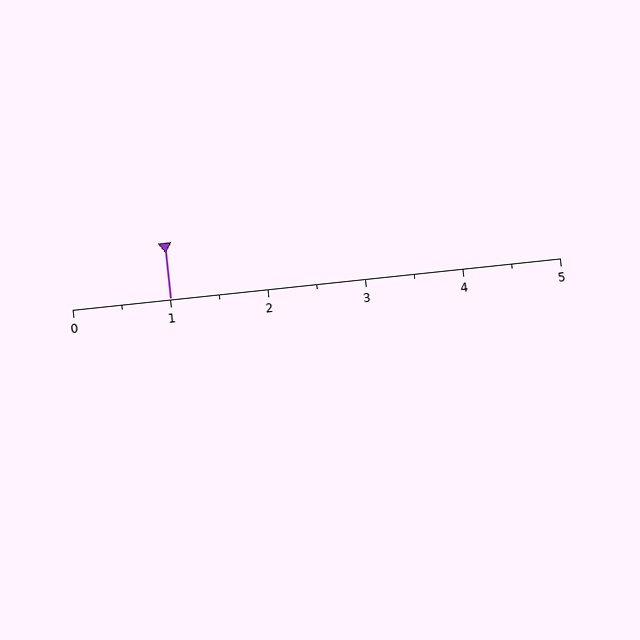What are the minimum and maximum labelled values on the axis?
The axis runs from 0 to 5.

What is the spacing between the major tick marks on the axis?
The major ticks are spaced 1 apart.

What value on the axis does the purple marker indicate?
The marker indicates approximately 1.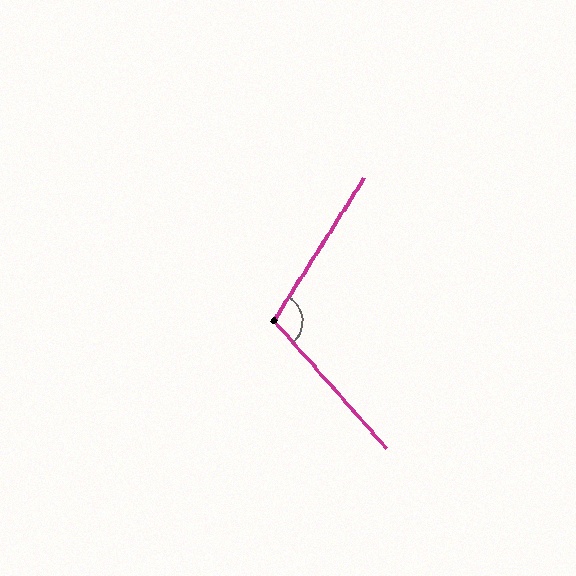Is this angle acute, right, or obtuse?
It is obtuse.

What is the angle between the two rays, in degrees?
Approximately 106 degrees.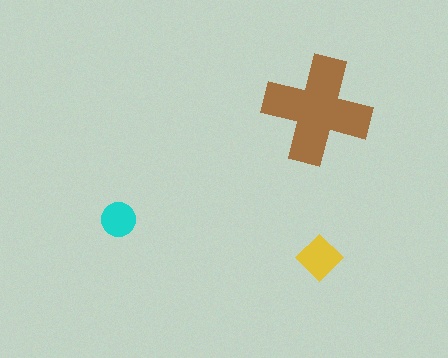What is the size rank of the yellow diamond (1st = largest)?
2nd.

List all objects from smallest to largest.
The cyan circle, the yellow diamond, the brown cross.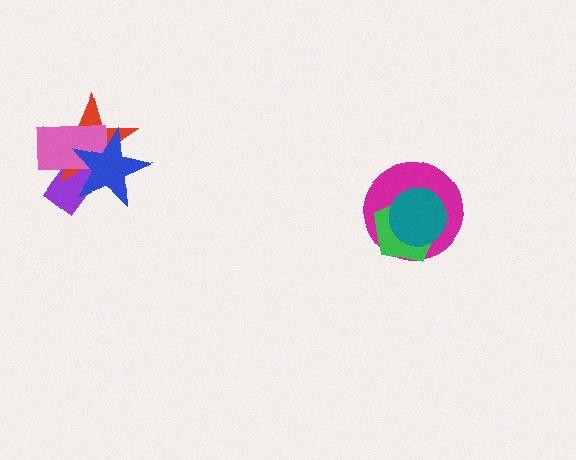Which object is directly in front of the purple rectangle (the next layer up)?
The red star is directly in front of the purple rectangle.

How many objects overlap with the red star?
3 objects overlap with the red star.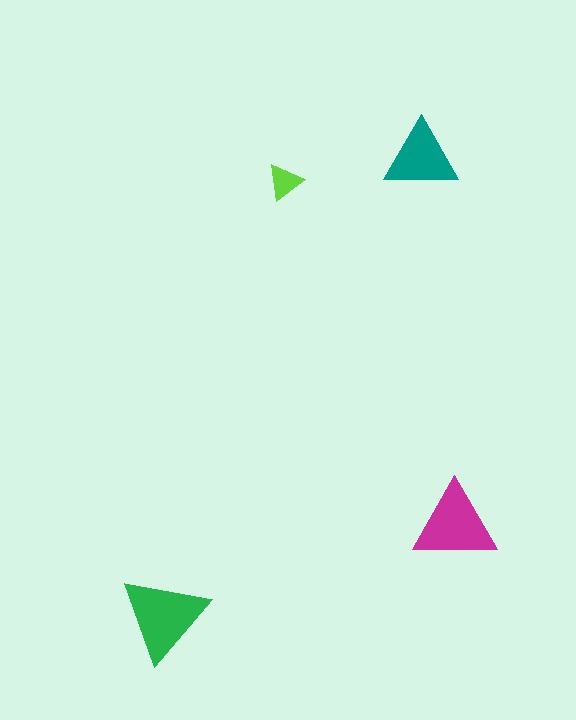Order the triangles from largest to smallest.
the green one, the magenta one, the teal one, the lime one.